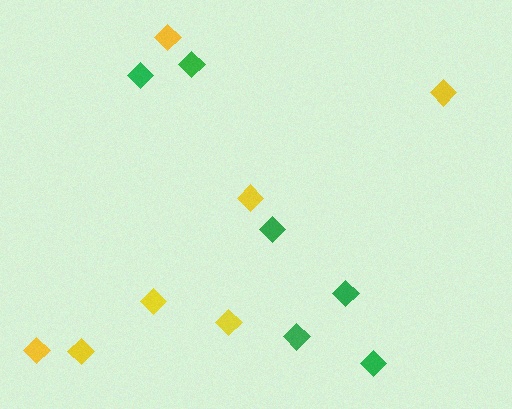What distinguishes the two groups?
There are 2 groups: one group of yellow diamonds (7) and one group of green diamonds (6).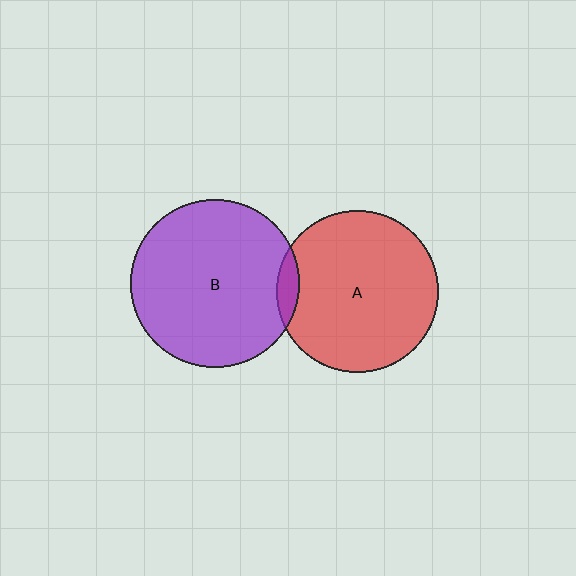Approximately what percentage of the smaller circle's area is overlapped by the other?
Approximately 5%.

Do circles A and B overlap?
Yes.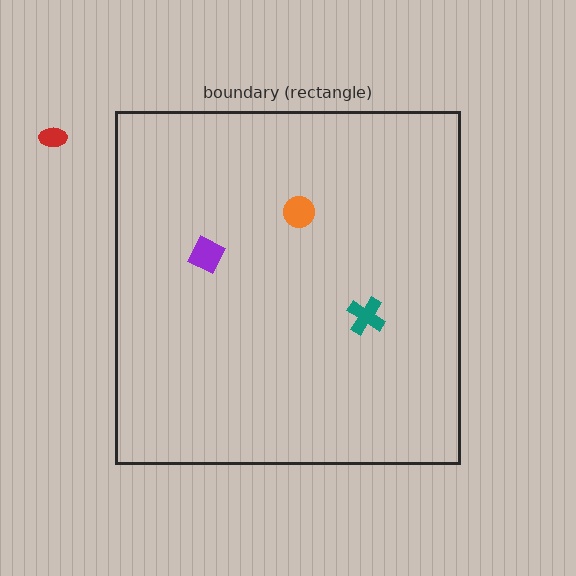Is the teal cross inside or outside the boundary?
Inside.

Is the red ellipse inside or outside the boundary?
Outside.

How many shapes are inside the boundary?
3 inside, 1 outside.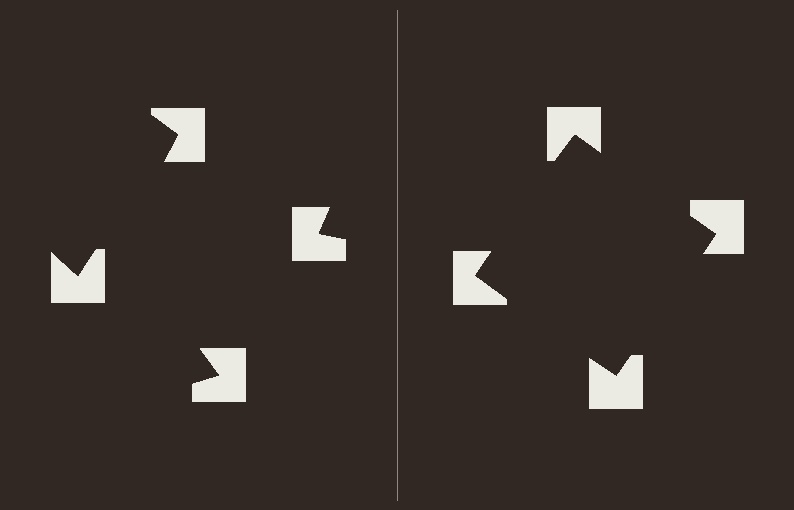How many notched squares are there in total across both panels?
8 — 4 on each side.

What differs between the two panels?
The notched squares are positioned identically on both sides; only the wedge orientations differ. On the right they align to a square; on the left they are misaligned.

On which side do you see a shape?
An illusory square appears on the right side. On the left side the wedge cuts are rotated, so no coherent shape forms.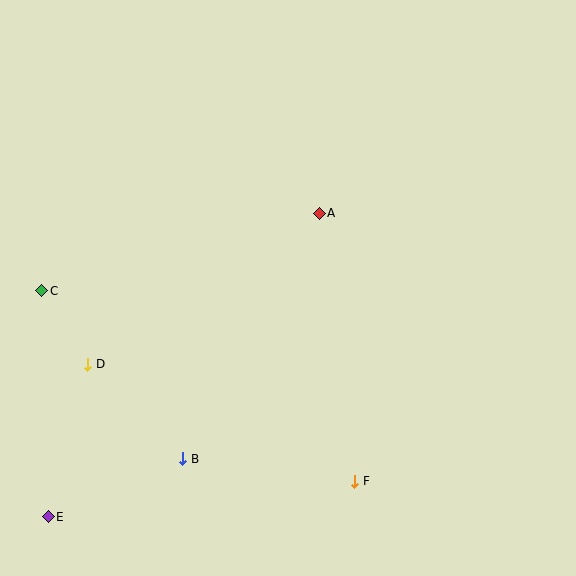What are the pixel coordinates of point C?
Point C is at (42, 291).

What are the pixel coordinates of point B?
Point B is at (183, 459).